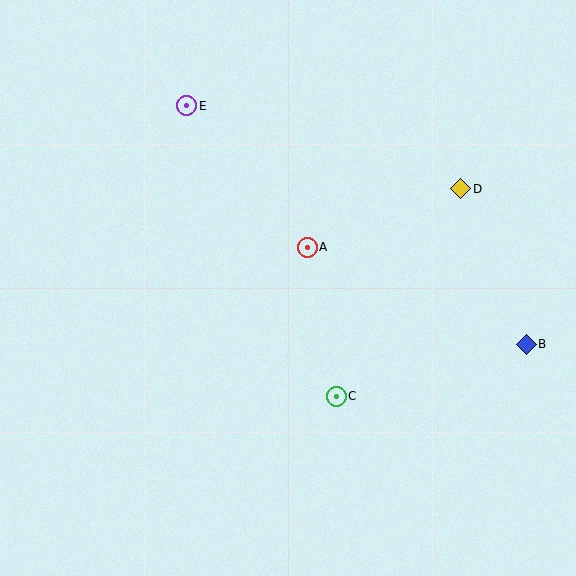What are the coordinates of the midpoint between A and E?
The midpoint between A and E is at (247, 176).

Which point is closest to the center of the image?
Point A at (307, 247) is closest to the center.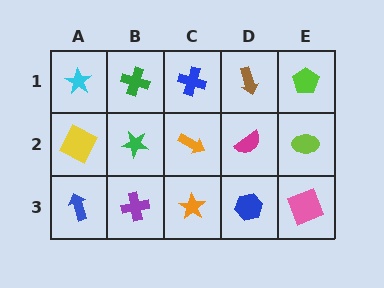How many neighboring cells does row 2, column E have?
3.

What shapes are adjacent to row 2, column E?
A lime pentagon (row 1, column E), a pink square (row 3, column E), a magenta semicircle (row 2, column D).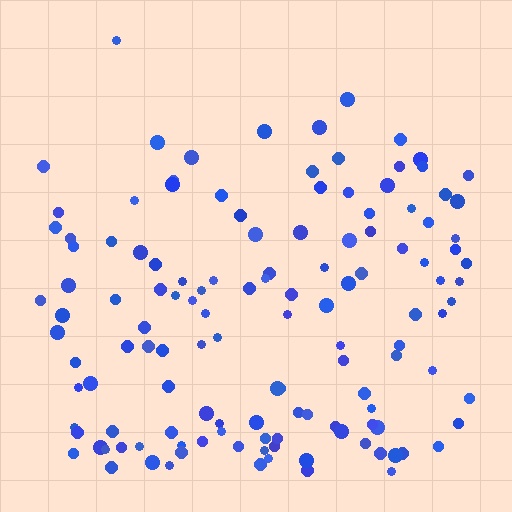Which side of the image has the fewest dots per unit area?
The top.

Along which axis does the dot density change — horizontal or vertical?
Vertical.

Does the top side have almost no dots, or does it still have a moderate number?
Still a moderate number, just noticeably fewer than the bottom.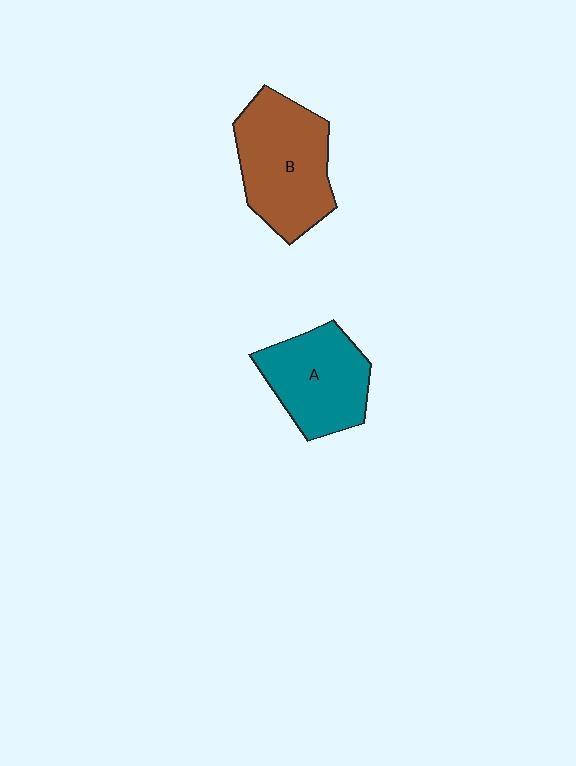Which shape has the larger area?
Shape B (brown).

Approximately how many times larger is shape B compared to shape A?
Approximately 1.2 times.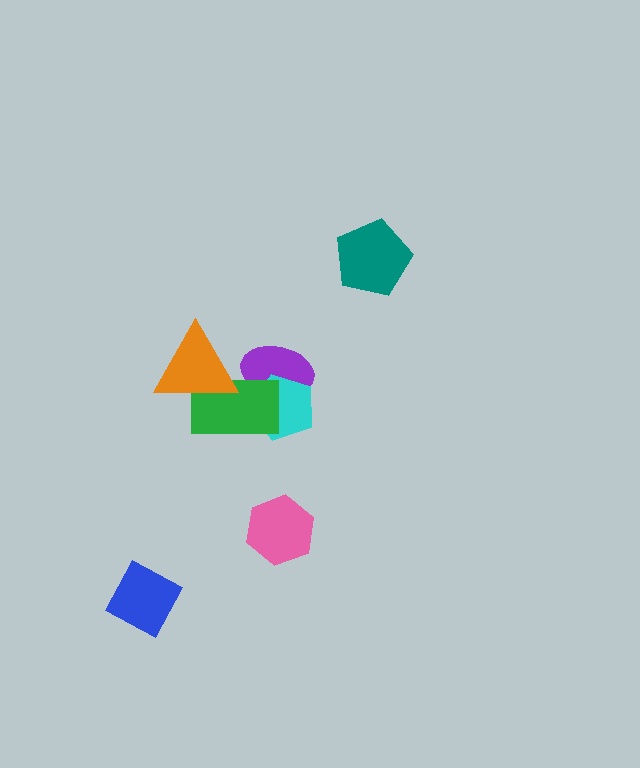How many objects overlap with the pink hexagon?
0 objects overlap with the pink hexagon.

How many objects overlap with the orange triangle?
1 object overlaps with the orange triangle.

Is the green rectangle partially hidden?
Yes, it is partially covered by another shape.